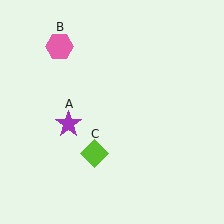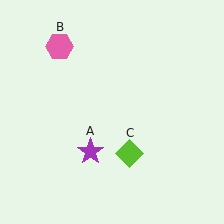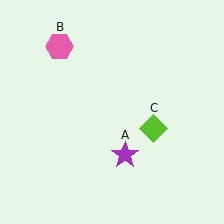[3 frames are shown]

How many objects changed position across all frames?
2 objects changed position: purple star (object A), lime diamond (object C).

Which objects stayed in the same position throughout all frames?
Pink hexagon (object B) remained stationary.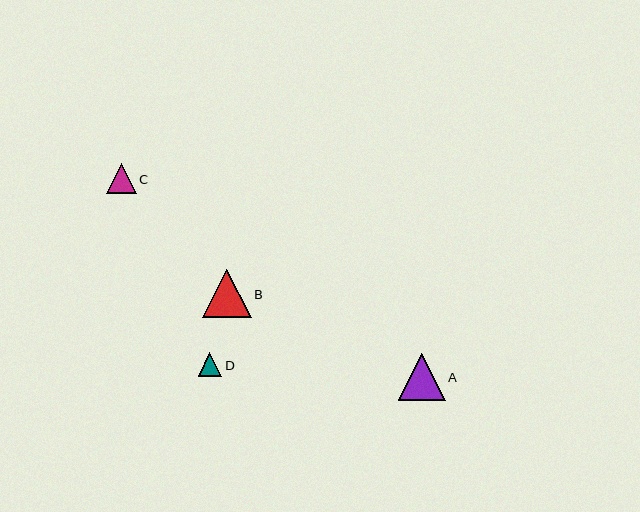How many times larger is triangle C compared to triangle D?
Triangle C is approximately 1.3 times the size of triangle D.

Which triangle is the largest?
Triangle B is the largest with a size of approximately 48 pixels.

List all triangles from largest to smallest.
From largest to smallest: B, A, C, D.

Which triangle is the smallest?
Triangle D is the smallest with a size of approximately 23 pixels.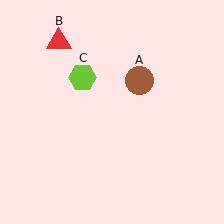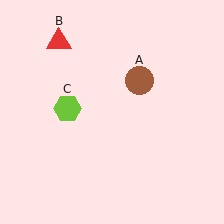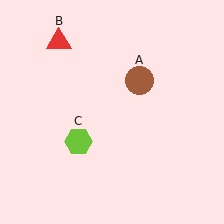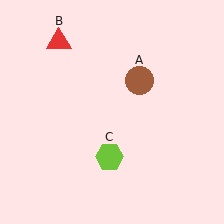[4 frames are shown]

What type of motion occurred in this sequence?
The lime hexagon (object C) rotated counterclockwise around the center of the scene.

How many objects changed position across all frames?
1 object changed position: lime hexagon (object C).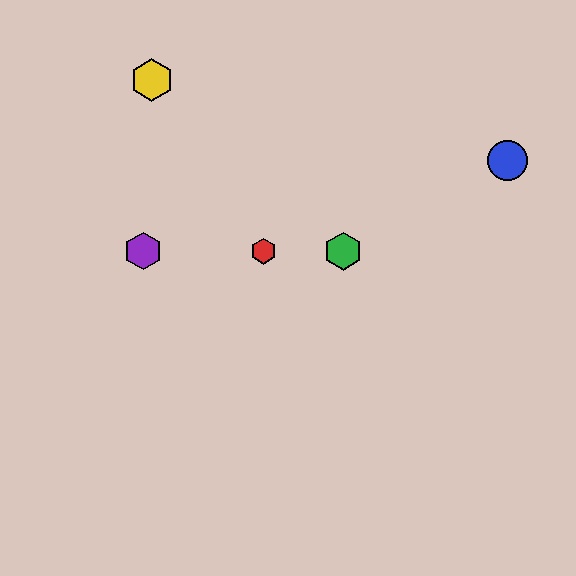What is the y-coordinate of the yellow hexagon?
The yellow hexagon is at y≈80.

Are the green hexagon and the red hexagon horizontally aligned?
Yes, both are at y≈251.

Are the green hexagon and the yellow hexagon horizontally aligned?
No, the green hexagon is at y≈251 and the yellow hexagon is at y≈80.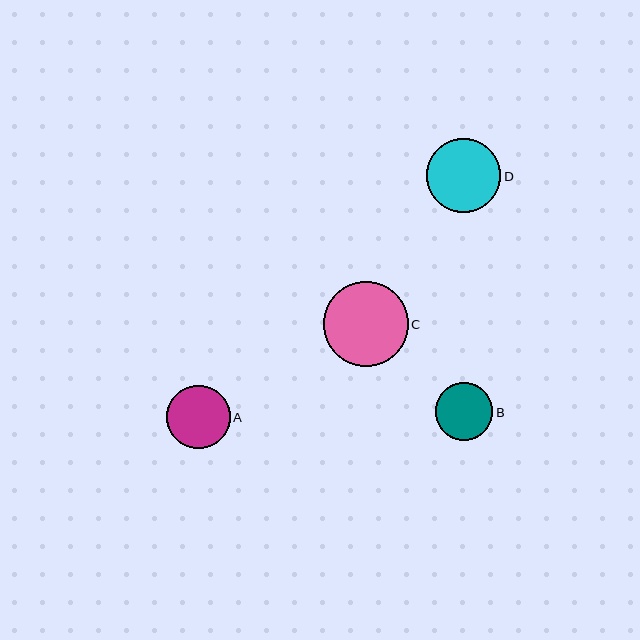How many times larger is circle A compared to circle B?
Circle A is approximately 1.1 times the size of circle B.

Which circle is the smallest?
Circle B is the smallest with a size of approximately 57 pixels.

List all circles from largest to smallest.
From largest to smallest: C, D, A, B.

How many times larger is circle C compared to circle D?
Circle C is approximately 1.2 times the size of circle D.